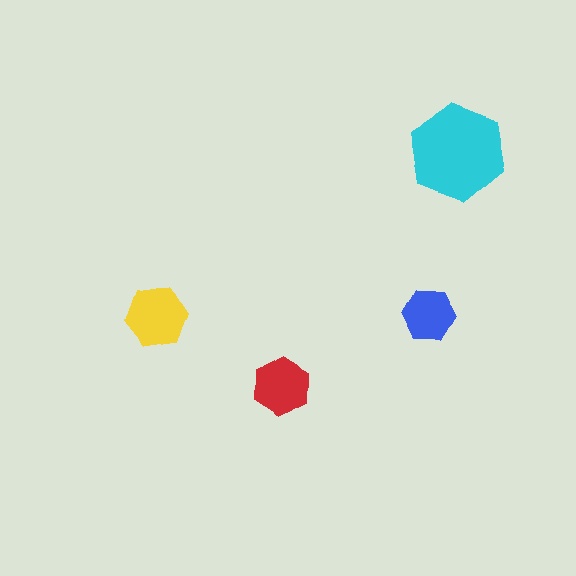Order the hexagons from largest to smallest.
the cyan one, the yellow one, the red one, the blue one.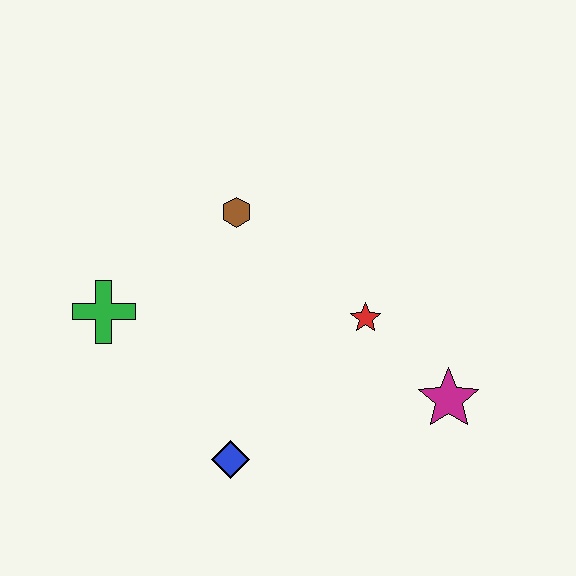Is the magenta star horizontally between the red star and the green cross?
No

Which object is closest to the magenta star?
The red star is closest to the magenta star.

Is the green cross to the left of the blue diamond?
Yes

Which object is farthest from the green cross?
The magenta star is farthest from the green cross.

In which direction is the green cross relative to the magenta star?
The green cross is to the left of the magenta star.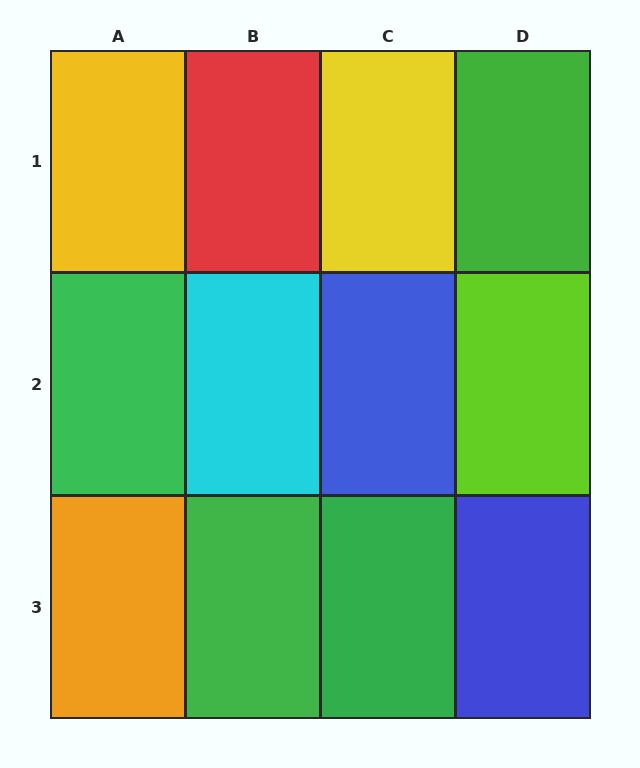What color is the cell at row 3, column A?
Orange.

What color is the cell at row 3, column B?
Green.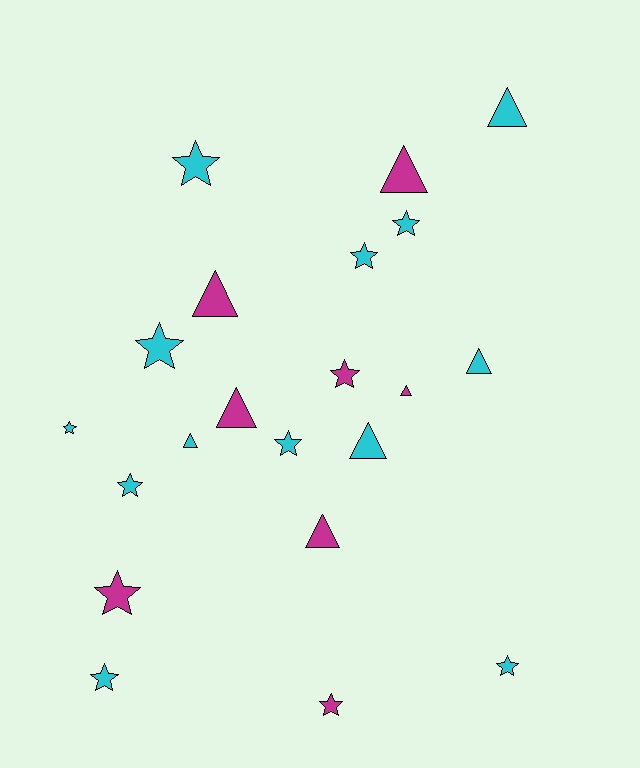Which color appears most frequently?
Cyan, with 13 objects.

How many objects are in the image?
There are 21 objects.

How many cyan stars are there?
There are 9 cyan stars.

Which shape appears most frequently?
Star, with 12 objects.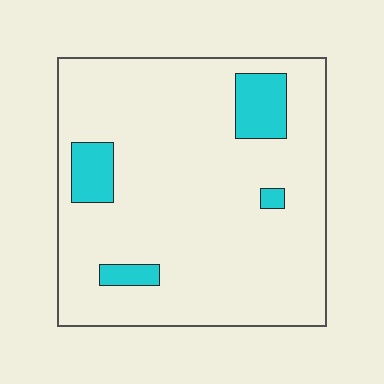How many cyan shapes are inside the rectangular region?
4.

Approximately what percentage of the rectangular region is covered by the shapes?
Approximately 10%.